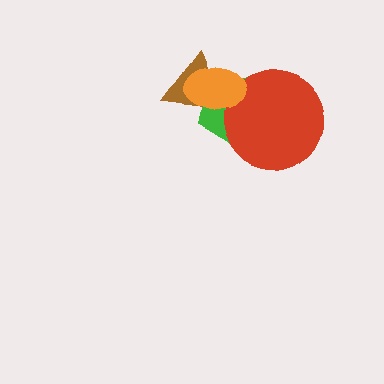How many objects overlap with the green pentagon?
3 objects overlap with the green pentagon.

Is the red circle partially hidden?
Yes, it is partially covered by another shape.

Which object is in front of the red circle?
The orange ellipse is in front of the red circle.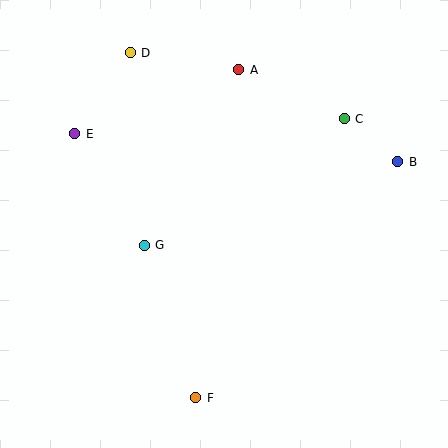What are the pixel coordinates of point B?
Point B is at (398, 162).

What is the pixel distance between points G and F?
The distance between G and F is 161 pixels.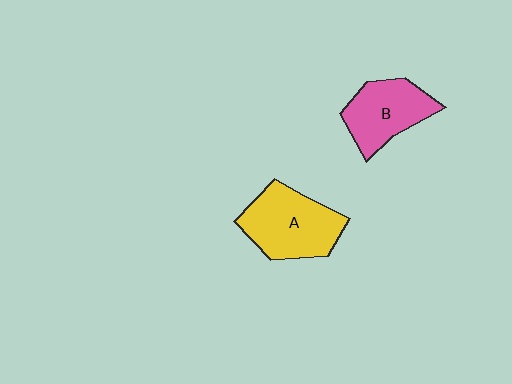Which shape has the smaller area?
Shape B (pink).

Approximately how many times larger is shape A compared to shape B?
Approximately 1.2 times.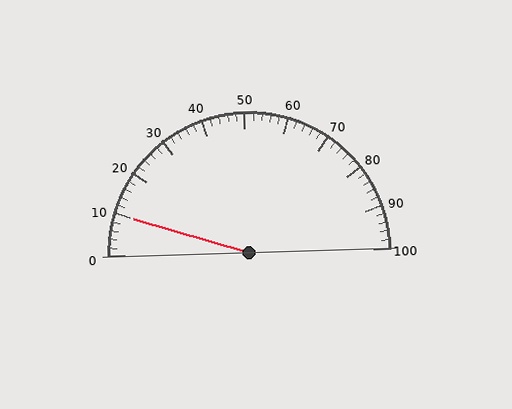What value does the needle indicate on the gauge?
The needle indicates approximately 10.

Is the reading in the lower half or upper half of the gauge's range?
The reading is in the lower half of the range (0 to 100).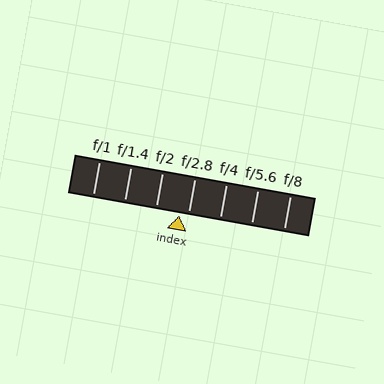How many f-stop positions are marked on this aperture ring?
There are 7 f-stop positions marked.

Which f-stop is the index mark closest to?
The index mark is closest to f/2.8.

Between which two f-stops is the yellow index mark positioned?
The index mark is between f/2 and f/2.8.